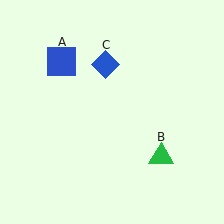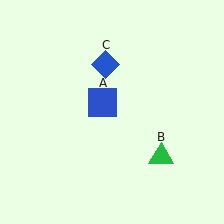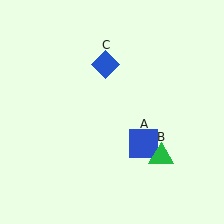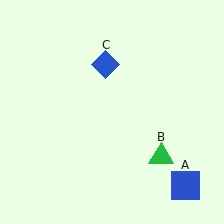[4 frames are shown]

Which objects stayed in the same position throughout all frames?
Green triangle (object B) and blue diamond (object C) remained stationary.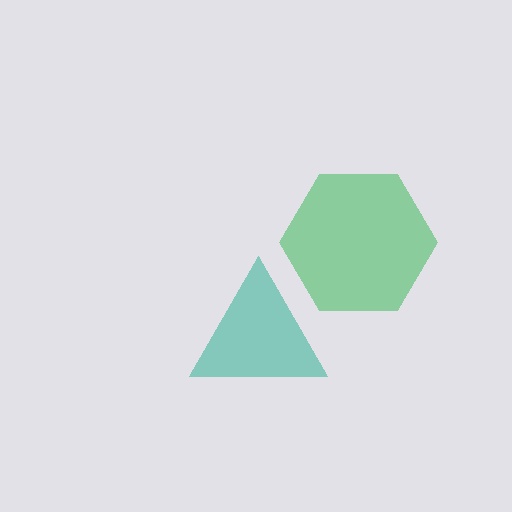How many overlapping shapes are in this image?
There are 2 overlapping shapes in the image.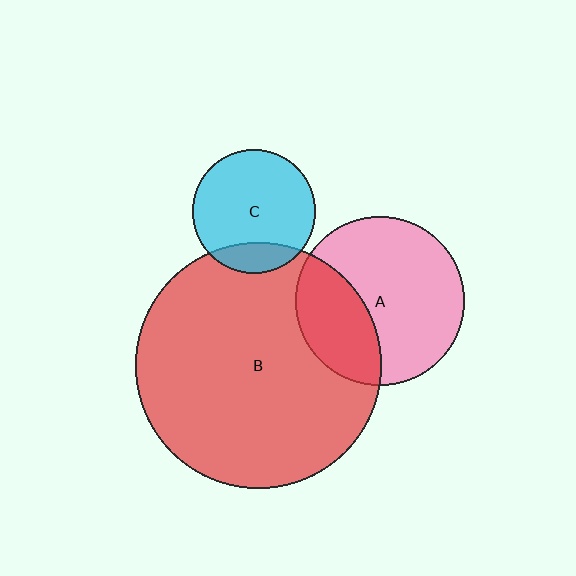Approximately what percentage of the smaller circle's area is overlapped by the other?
Approximately 15%.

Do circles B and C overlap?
Yes.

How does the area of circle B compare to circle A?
Approximately 2.1 times.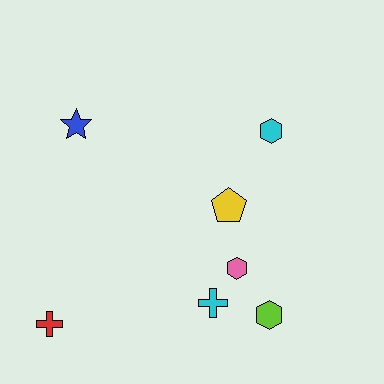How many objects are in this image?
There are 7 objects.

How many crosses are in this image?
There are 2 crosses.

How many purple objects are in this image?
There are no purple objects.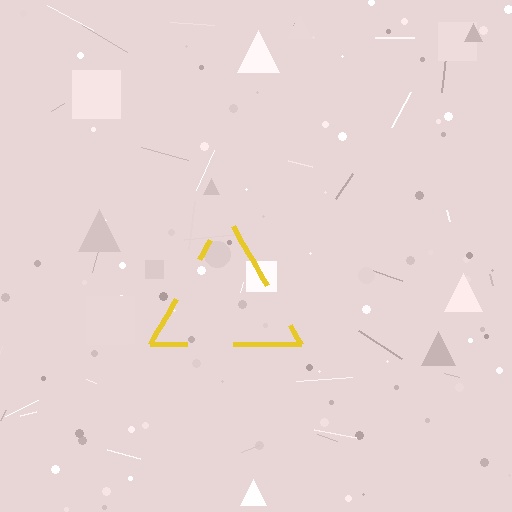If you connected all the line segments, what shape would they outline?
They would outline a triangle.